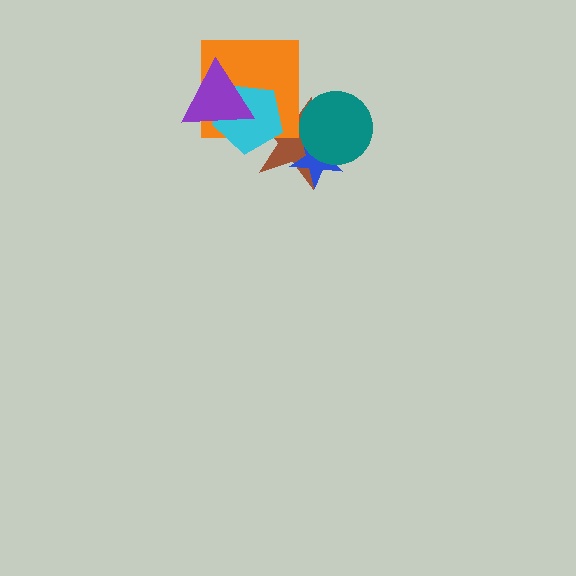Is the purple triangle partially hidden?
No, no other shape covers it.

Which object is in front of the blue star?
The teal circle is in front of the blue star.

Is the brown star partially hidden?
Yes, it is partially covered by another shape.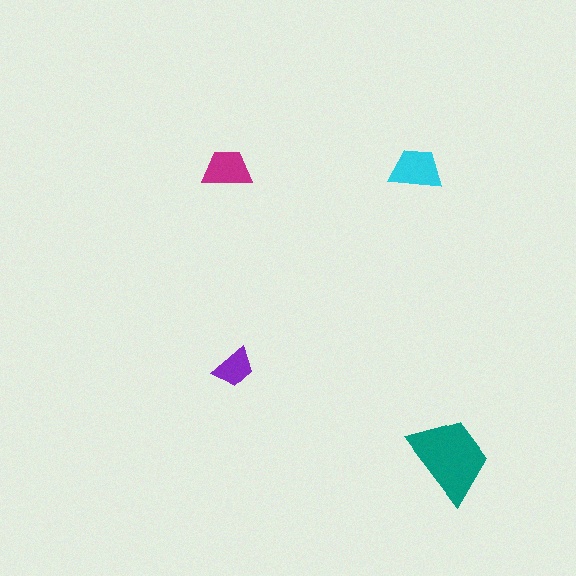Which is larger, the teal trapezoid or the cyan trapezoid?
The teal one.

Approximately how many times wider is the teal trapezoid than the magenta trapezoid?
About 1.5 times wider.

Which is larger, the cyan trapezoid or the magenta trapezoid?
The cyan one.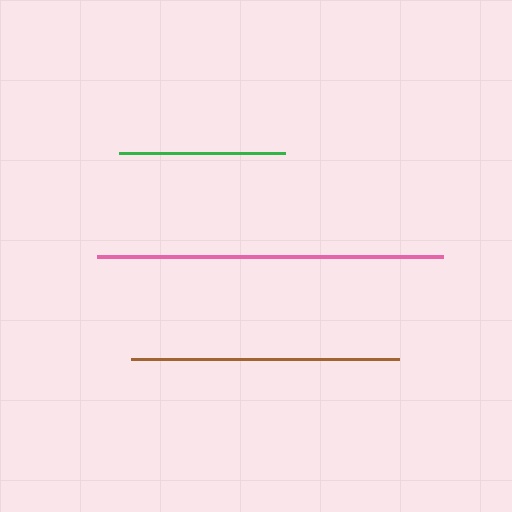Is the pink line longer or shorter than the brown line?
The pink line is longer than the brown line.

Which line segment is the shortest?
The green line is the shortest at approximately 165 pixels.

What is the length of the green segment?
The green segment is approximately 165 pixels long.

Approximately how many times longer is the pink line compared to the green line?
The pink line is approximately 2.1 times the length of the green line.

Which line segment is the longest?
The pink line is the longest at approximately 346 pixels.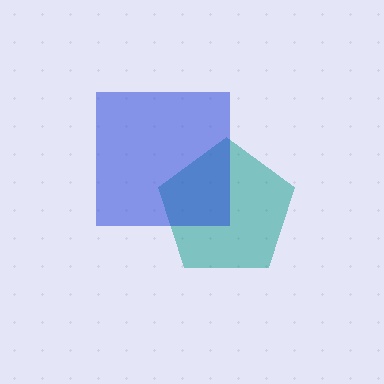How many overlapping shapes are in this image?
There are 2 overlapping shapes in the image.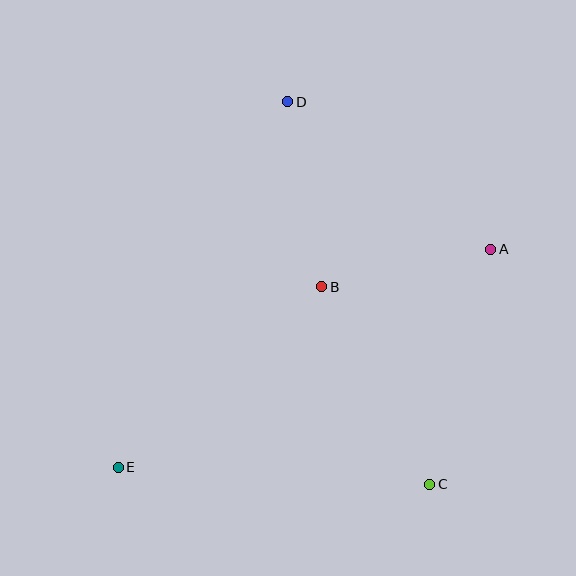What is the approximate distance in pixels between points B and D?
The distance between B and D is approximately 188 pixels.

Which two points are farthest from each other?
Points A and E are farthest from each other.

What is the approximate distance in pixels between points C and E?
The distance between C and E is approximately 312 pixels.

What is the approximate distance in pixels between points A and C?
The distance between A and C is approximately 243 pixels.